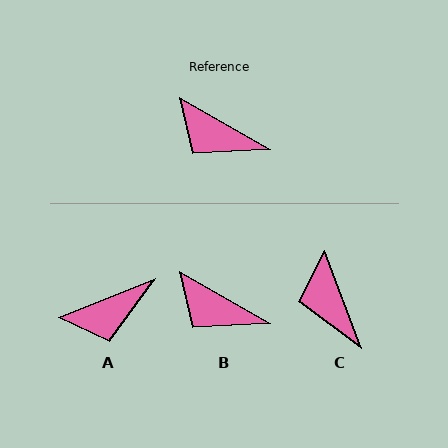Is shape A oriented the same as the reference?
No, it is off by about 52 degrees.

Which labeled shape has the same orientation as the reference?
B.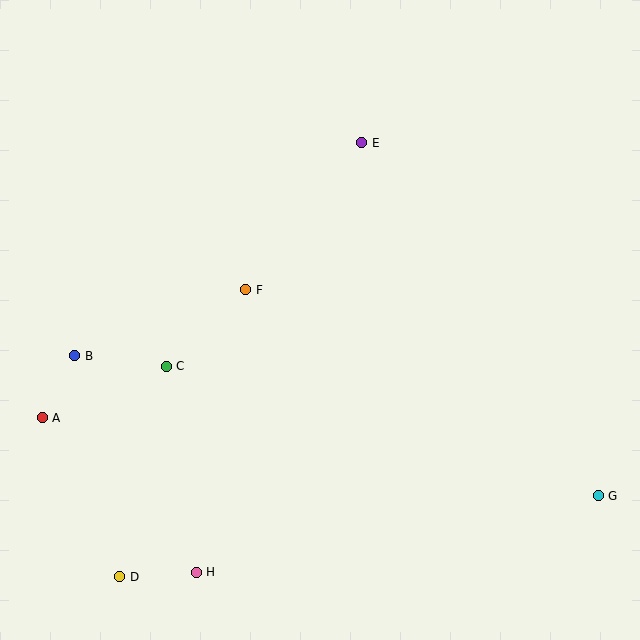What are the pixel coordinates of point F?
Point F is at (246, 290).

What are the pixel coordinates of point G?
Point G is at (598, 496).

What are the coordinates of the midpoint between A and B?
The midpoint between A and B is at (58, 387).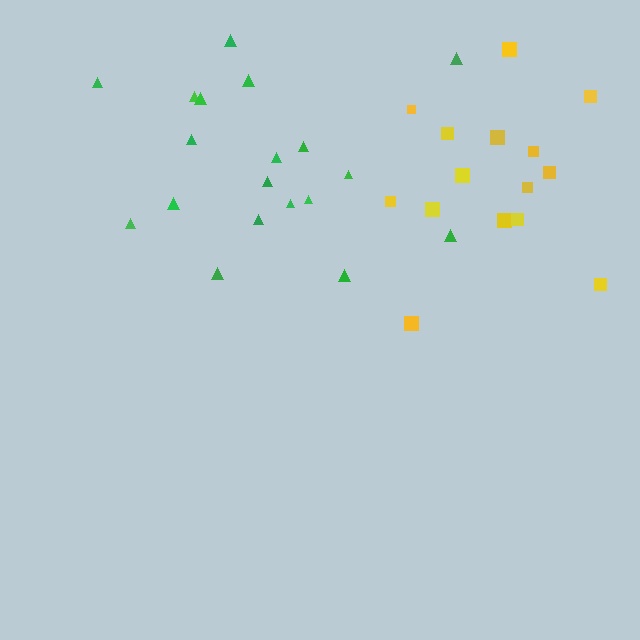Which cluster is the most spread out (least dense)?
Green.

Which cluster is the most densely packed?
Yellow.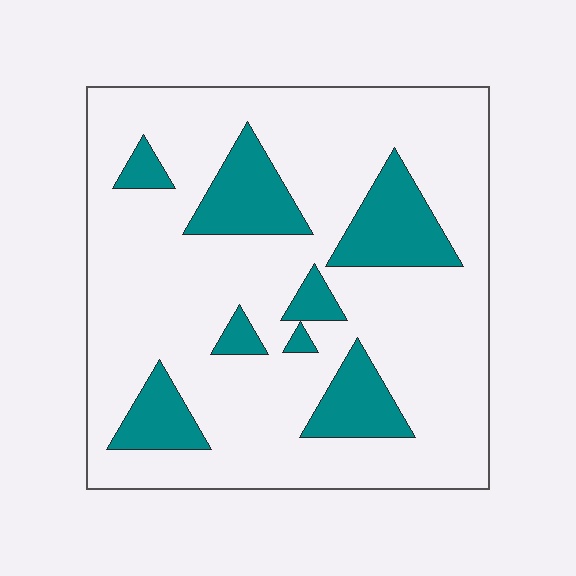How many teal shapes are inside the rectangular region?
8.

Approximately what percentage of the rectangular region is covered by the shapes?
Approximately 20%.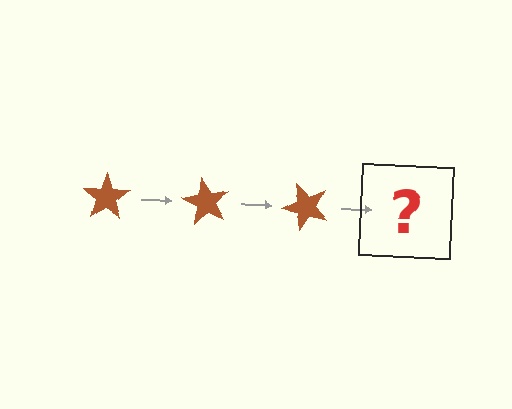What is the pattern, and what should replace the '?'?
The pattern is that the star rotates 60 degrees each step. The '?' should be a brown star rotated 180 degrees.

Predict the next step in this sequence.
The next step is a brown star rotated 180 degrees.